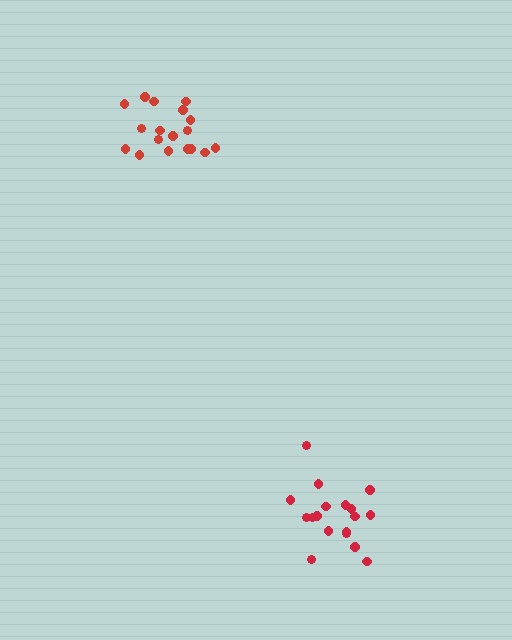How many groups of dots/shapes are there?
There are 2 groups.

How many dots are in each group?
Group 1: 18 dots, Group 2: 19 dots (37 total).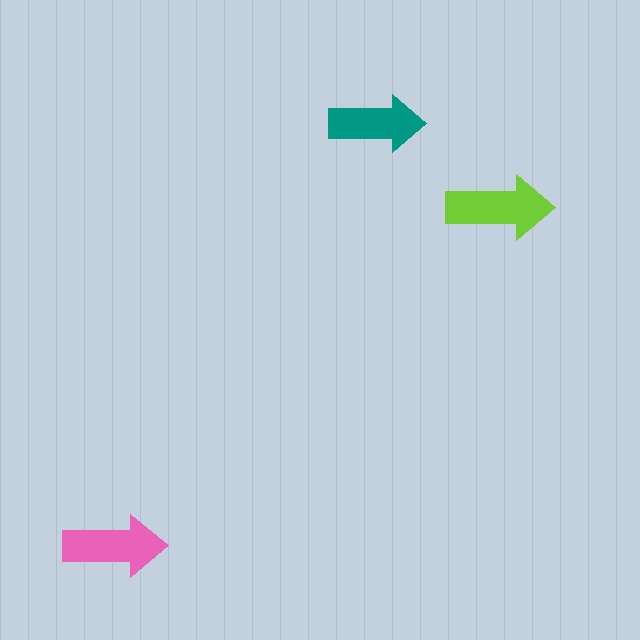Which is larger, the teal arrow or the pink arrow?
The pink one.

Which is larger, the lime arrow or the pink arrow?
The lime one.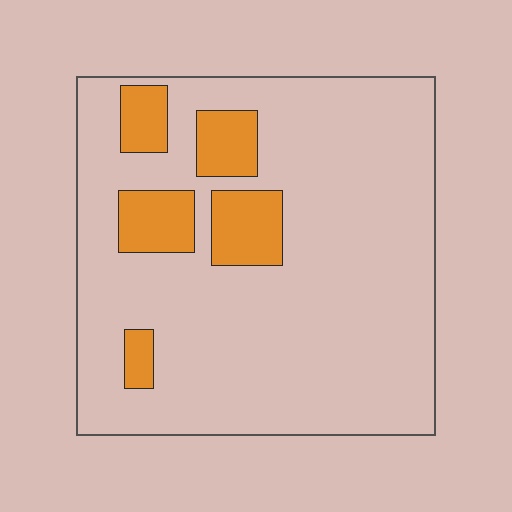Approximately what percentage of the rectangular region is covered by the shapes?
Approximately 15%.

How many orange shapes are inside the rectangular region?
5.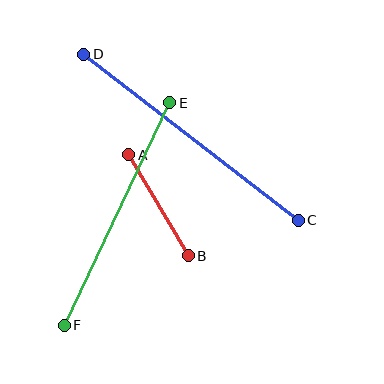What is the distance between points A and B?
The distance is approximately 117 pixels.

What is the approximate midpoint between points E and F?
The midpoint is at approximately (117, 214) pixels.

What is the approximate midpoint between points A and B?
The midpoint is at approximately (159, 205) pixels.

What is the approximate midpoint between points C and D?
The midpoint is at approximately (191, 137) pixels.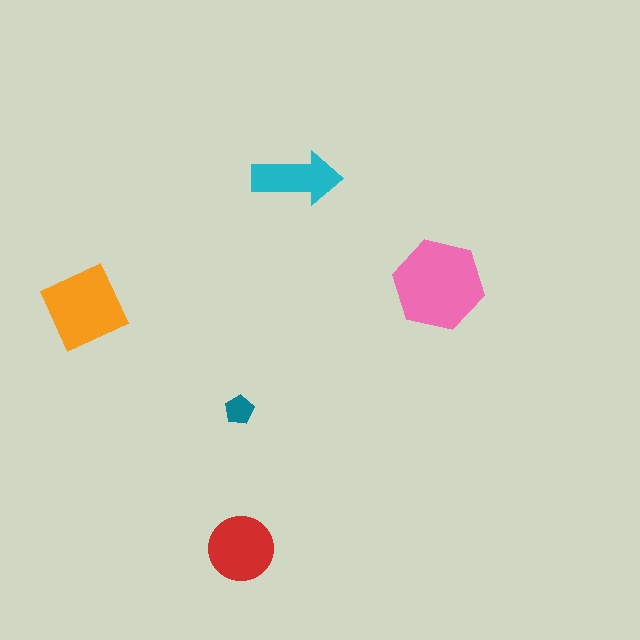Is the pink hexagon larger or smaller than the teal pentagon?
Larger.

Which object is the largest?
The pink hexagon.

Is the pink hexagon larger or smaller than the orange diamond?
Larger.